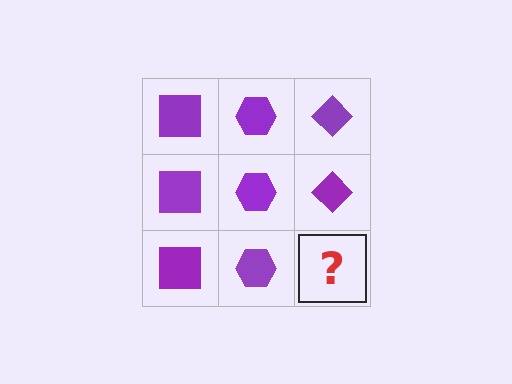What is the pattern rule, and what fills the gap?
The rule is that each column has a consistent shape. The gap should be filled with a purple diamond.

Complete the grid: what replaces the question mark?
The question mark should be replaced with a purple diamond.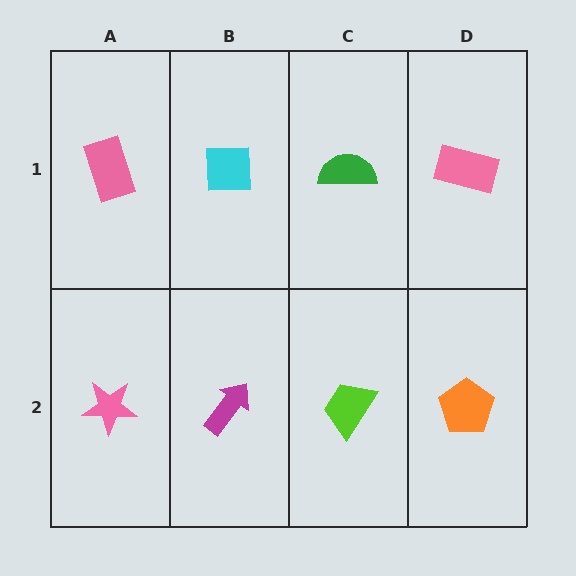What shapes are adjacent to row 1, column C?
A lime trapezoid (row 2, column C), a cyan square (row 1, column B), a pink rectangle (row 1, column D).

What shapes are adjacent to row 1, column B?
A magenta arrow (row 2, column B), a pink rectangle (row 1, column A), a green semicircle (row 1, column C).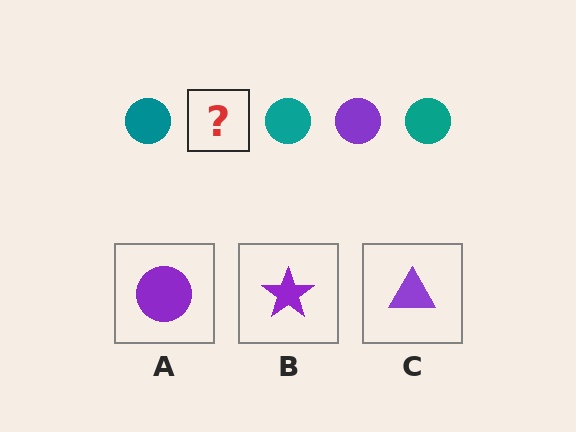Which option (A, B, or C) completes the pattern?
A.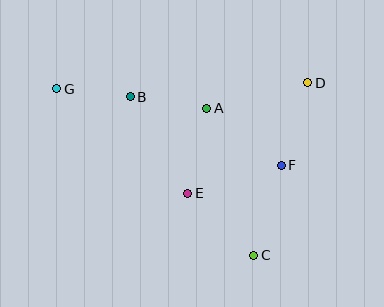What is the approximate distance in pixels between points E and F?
The distance between E and F is approximately 97 pixels.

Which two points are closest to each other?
Points B and G are closest to each other.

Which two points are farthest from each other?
Points C and G are farthest from each other.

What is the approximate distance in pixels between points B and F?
The distance between B and F is approximately 166 pixels.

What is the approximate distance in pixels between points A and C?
The distance between A and C is approximately 154 pixels.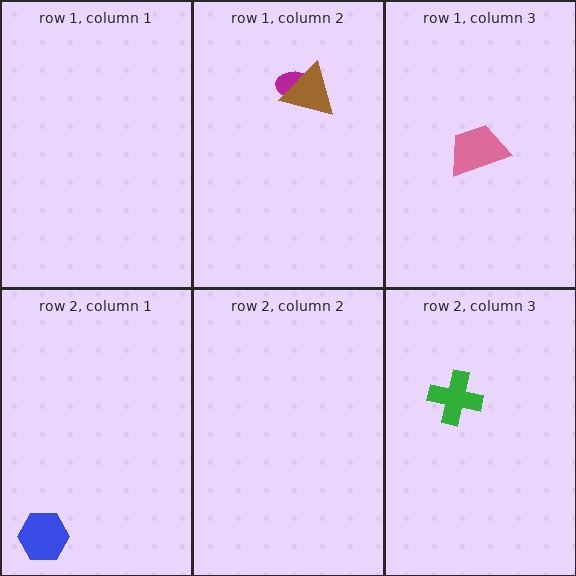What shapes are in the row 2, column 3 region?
The green cross.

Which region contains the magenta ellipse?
The row 1, column 2 region.